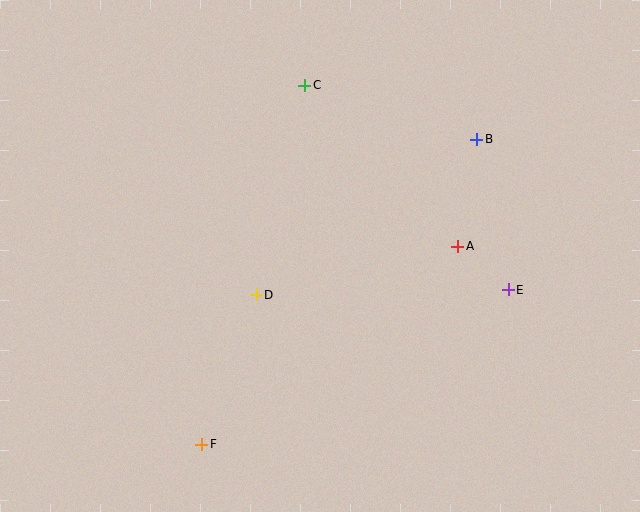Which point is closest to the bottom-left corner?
Point F is closest to the bottom-left corner.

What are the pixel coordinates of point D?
Point D is at (256, 295).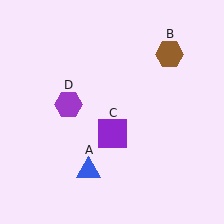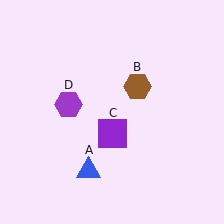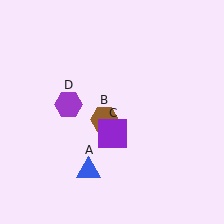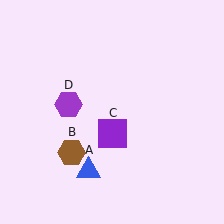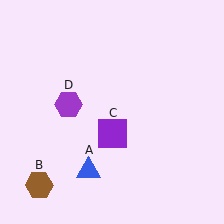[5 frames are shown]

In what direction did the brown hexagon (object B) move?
The brown hexagon (object B) moved down and to the left.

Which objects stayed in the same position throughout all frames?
Blue triangle (object A) and purple square (object C) and purple hexagon (object D) remained stationary.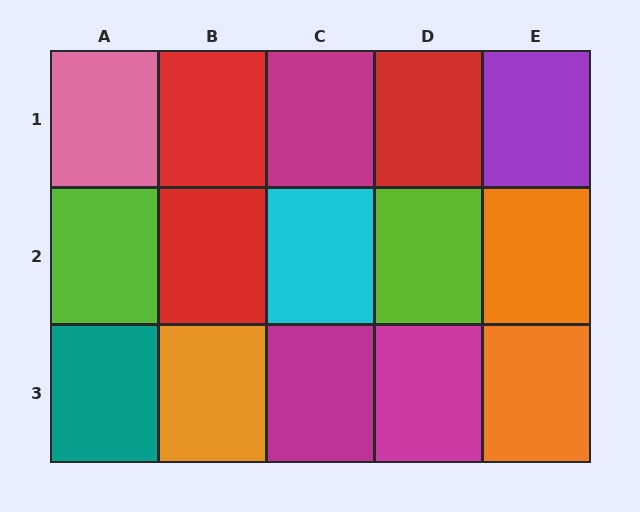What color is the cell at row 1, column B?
Red.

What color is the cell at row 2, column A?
Lime.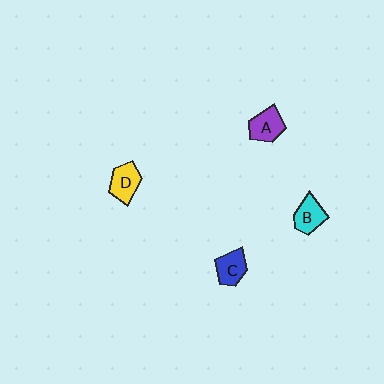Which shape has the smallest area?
Shape C (blue).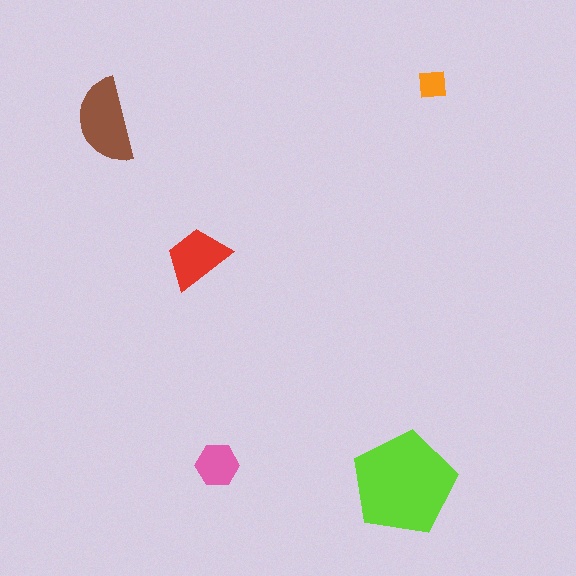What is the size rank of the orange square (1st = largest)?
5th.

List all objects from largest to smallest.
The lime pentagon, the brown semicircle, the red trapezoid, the pink hexagon, the orange square.